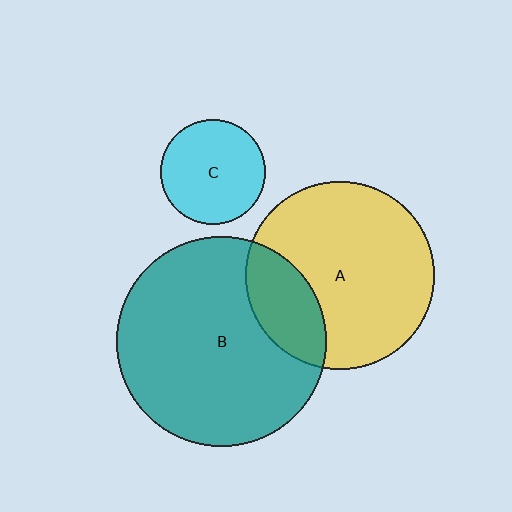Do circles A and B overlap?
Yes.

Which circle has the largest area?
Circle B (teal).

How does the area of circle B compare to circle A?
Approximately 1.2 times.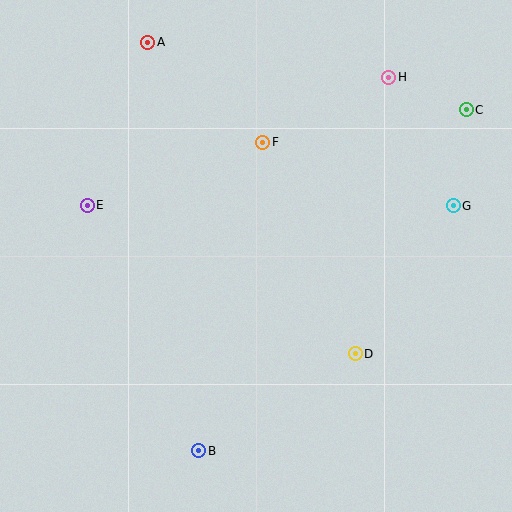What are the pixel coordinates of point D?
Point D is at (355, 354).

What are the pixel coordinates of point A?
Point A is at (148, 42).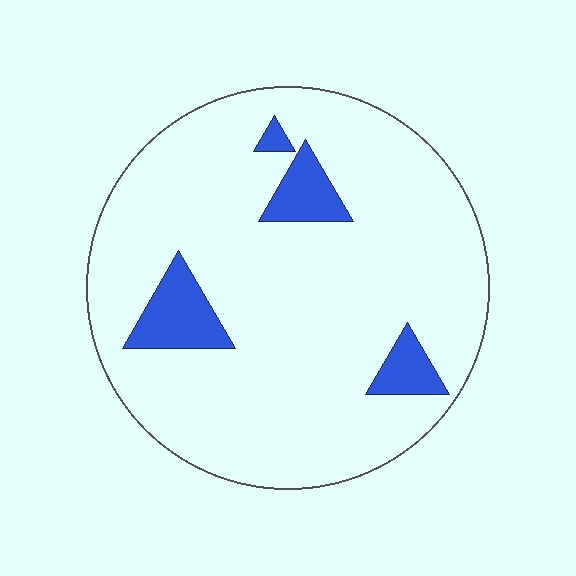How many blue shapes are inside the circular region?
4.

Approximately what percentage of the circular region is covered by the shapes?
Approximately 10%.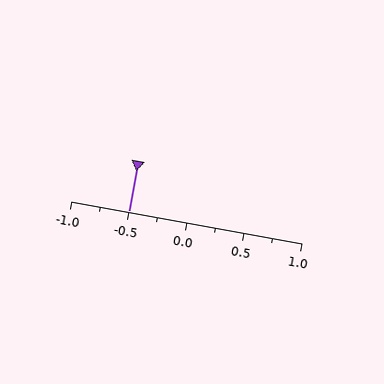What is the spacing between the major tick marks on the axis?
The major ticks are spaced 0.5 apart.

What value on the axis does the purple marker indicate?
The marker indicates approximately -0.5.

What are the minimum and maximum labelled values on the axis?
The axis runs from -1.0 to 1.0.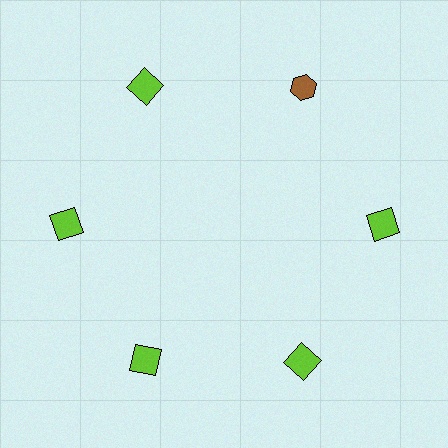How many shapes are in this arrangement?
There are 6 shapes arranged in a ring pattern.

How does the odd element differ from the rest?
It differs in both color (brown instead of lime) and shape (hexagon instead of square).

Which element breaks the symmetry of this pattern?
The brown hexagon at roughly the 1 o'clock position breaks the symmetry. All other shapes are lime squares.